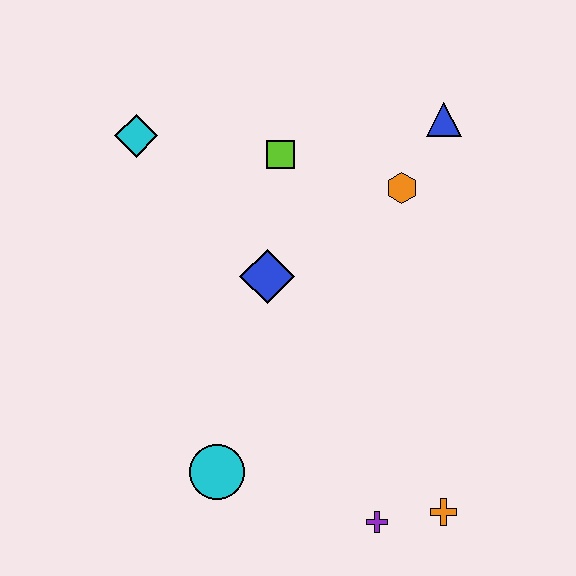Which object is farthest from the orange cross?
The cyan diamond is farthest from the orange cross.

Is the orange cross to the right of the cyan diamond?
Yes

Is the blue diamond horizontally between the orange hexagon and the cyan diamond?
Yes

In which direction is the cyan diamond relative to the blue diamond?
The cyan diamond is above the blue diamond.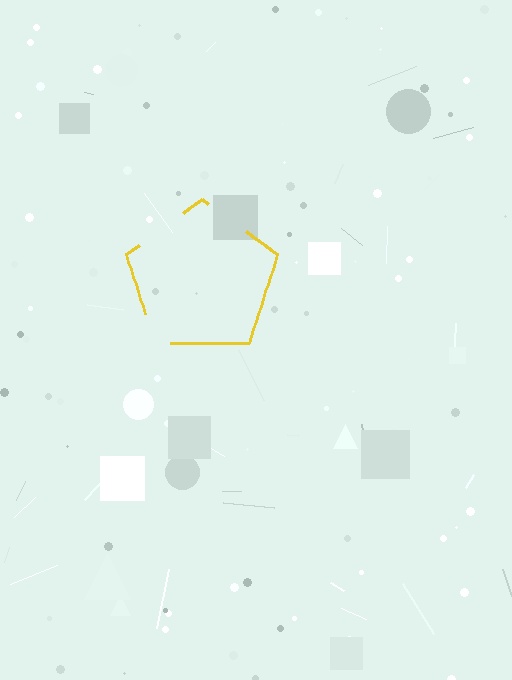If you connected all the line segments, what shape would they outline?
They would outline a pentagon.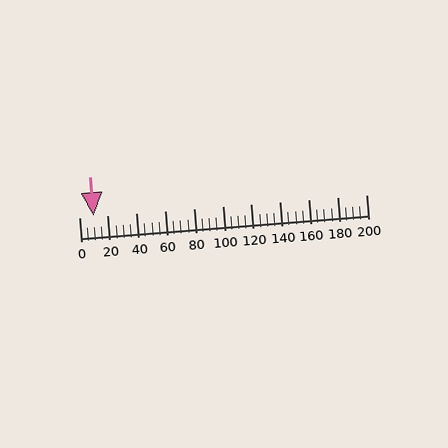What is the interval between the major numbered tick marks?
The major tick marks are spaced 20 units apart.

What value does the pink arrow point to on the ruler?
The pink arrow points to approximately 10.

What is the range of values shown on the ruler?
The ruler shows values from 0 to 200.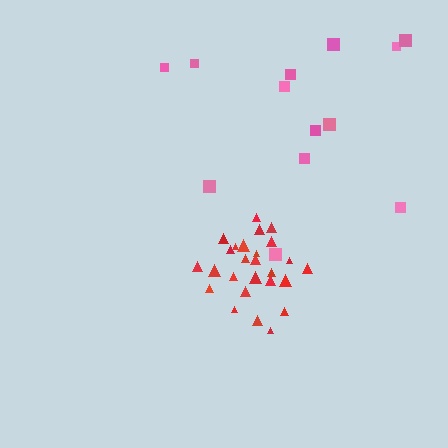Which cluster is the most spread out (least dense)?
Pink.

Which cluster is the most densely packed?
Red.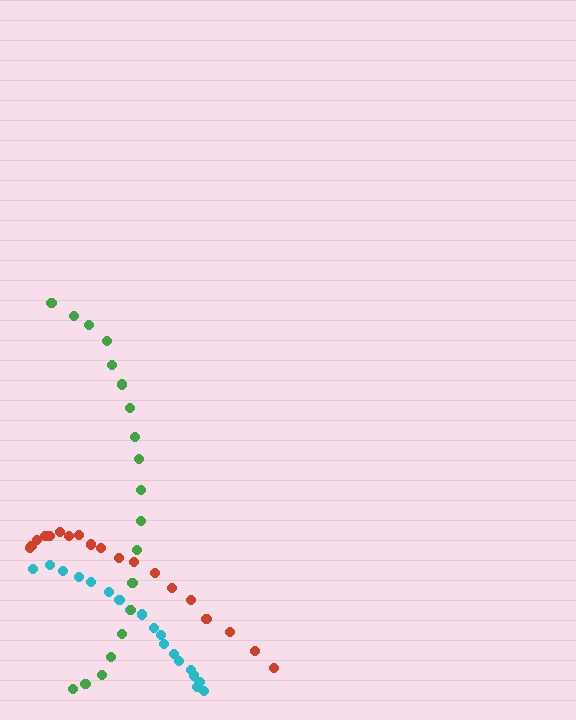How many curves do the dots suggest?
There are 3 distinct paths.